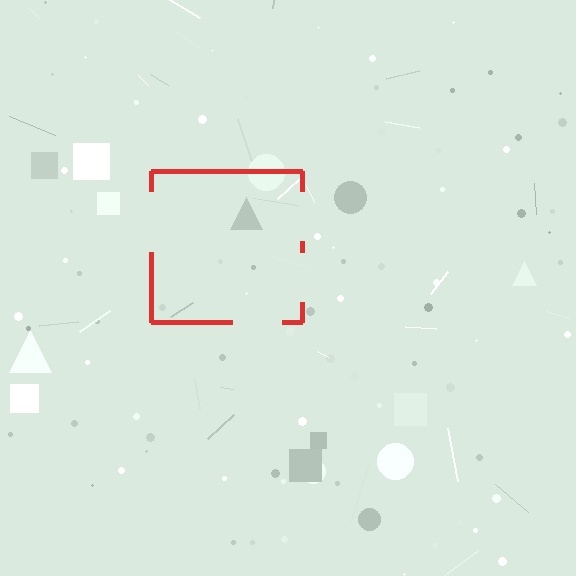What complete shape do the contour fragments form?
The contour fragments form a square.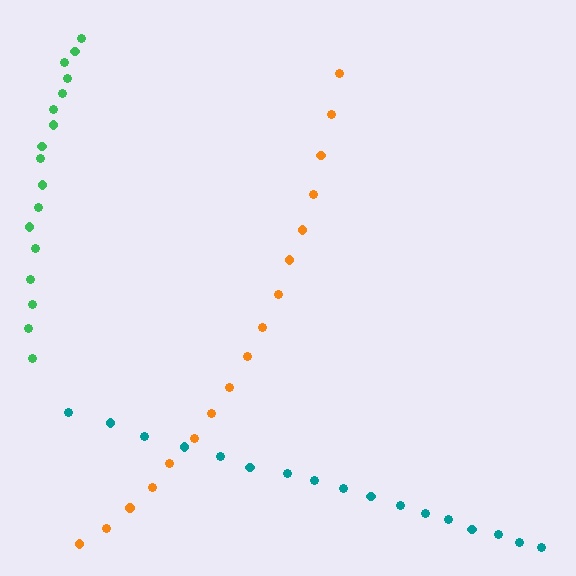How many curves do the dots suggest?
There are 3 distinct paths.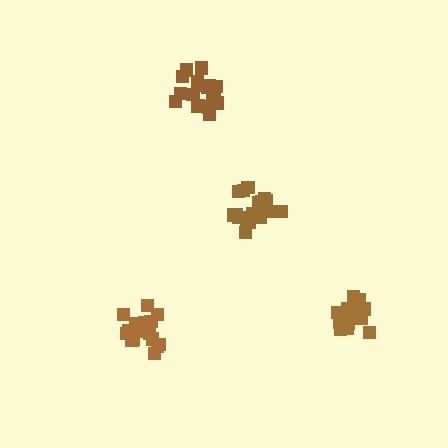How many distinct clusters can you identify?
There are 4 distinct clusters.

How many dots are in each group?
Group 1: 20 dots, Group 2: 15 dots, Group 3: 18 dots, Group 4: 17 dots (70 total).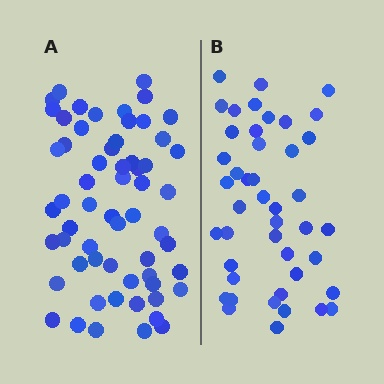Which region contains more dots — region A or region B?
Region A (the left region) has more dots.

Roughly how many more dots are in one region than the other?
Region A has approximately 15 more dots than region B.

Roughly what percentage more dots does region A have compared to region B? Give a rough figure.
About 35% more.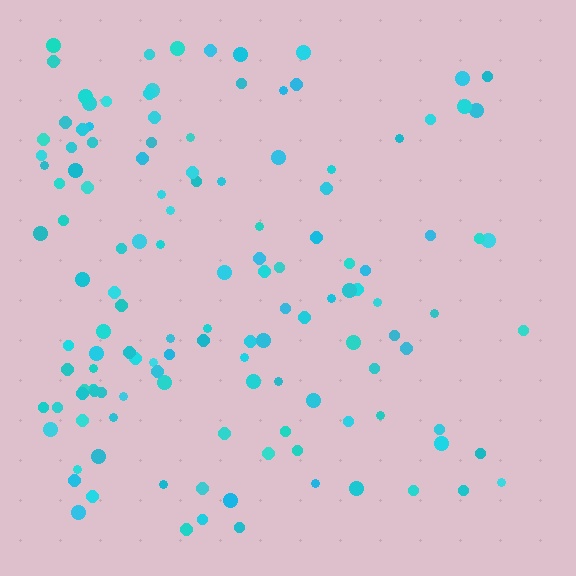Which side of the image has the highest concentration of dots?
The left.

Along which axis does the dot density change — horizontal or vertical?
Horizontal.